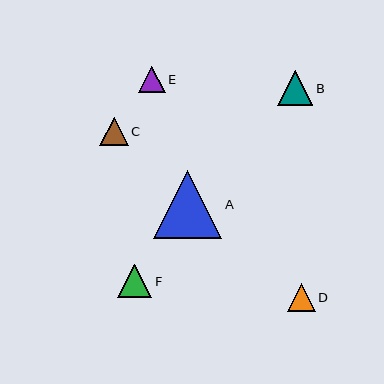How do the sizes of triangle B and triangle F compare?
Triangle B and triangle F are approximately the same size.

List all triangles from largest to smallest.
From largest to smallest: A, B, F, C, D, E.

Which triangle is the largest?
Triangle A is the largest with a size of approximately 68 pixels.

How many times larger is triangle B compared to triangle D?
Triangle B is approximately 1.3 times the size of triangle D.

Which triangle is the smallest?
Triangle E is the smallest with a size of approximately 26 pixels.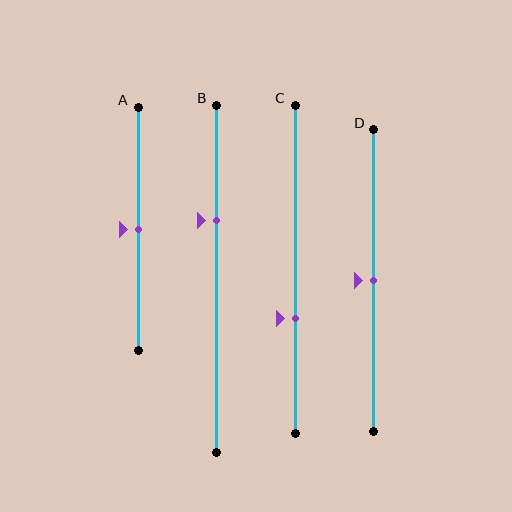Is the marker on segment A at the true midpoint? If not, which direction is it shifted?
Yes, the marker on segment A is at the true midpoint.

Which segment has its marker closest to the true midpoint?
Segment A has its marker closest to the true midpoint.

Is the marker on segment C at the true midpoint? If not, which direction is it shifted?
No, the marker on segment C is shifted downward by about 15% of the segment length.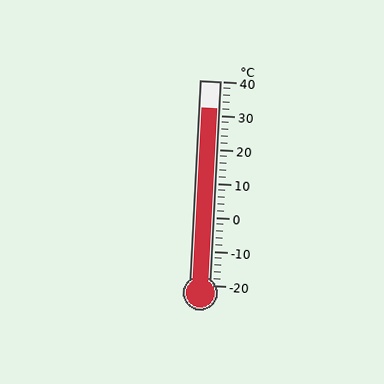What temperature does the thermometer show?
The thermometer shows approximately 32°C.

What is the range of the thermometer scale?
The thermometer scale ranges from -20°C to 40°C.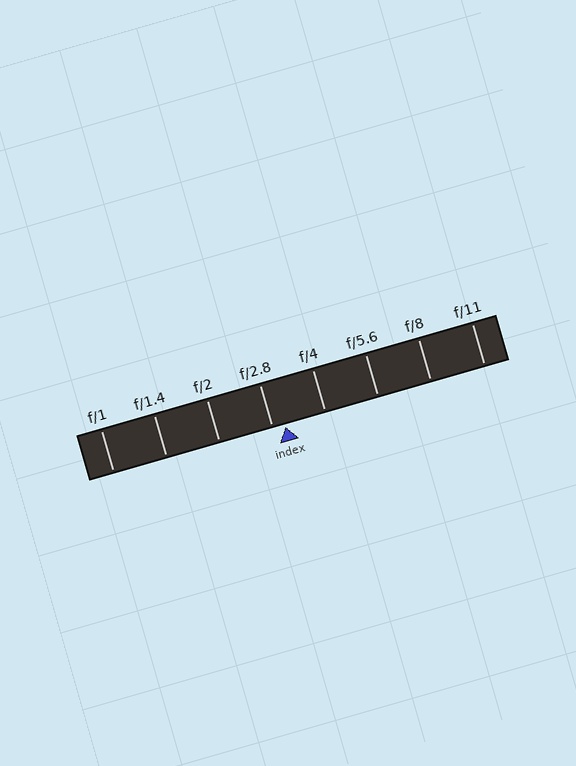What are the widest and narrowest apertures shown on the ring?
The widest aperture shown is f/1 and the narrowest is f/11.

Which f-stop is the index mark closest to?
The index mark is closest to f/2.8.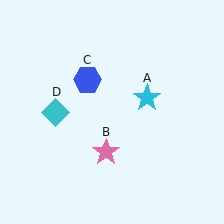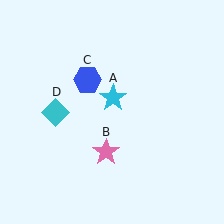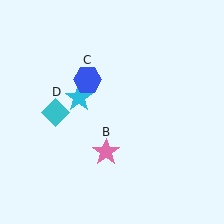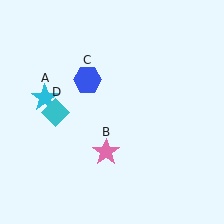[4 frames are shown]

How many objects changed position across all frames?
1 object changed position: cyan star (object A).